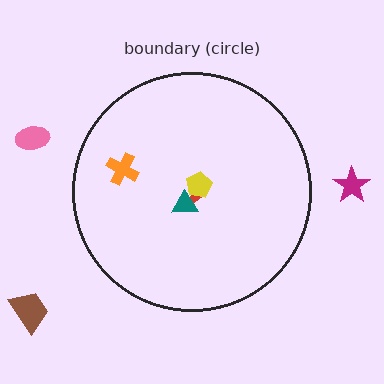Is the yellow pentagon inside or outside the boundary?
Inside.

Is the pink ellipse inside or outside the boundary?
Outside.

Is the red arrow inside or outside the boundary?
Inside.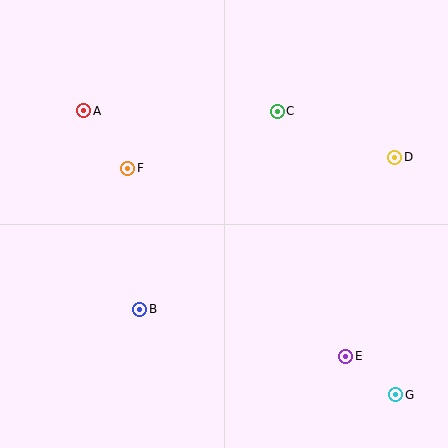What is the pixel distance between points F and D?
The distance between F and D is 267 pixels.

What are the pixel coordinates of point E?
Point E is at (346, 356).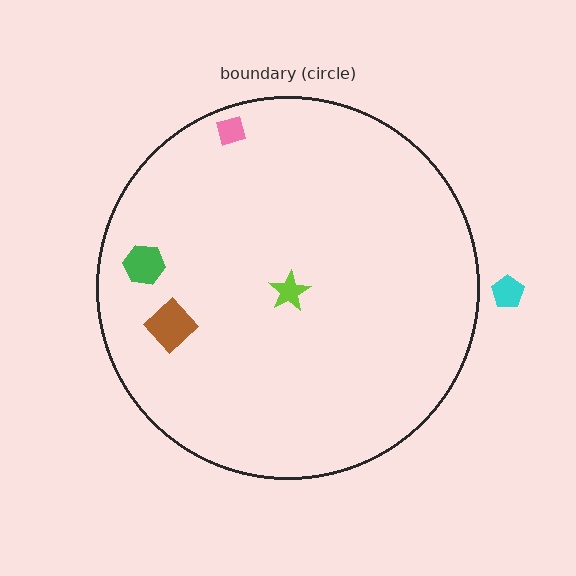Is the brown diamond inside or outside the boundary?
Inside.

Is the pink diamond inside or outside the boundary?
Inside.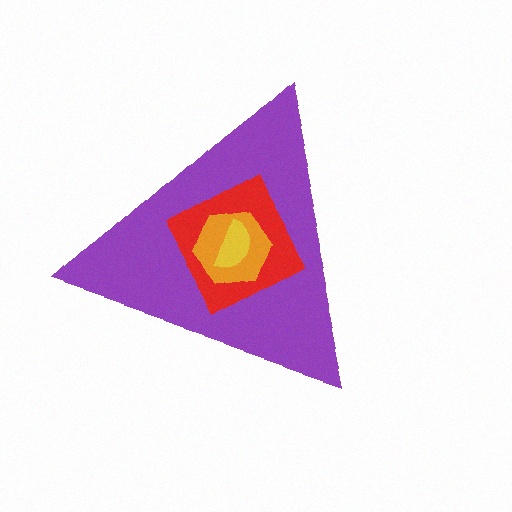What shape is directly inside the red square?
The orange hexagon.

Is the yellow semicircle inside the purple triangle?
Yes.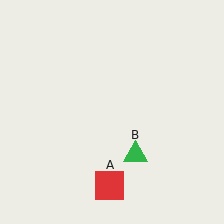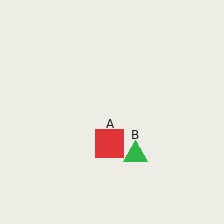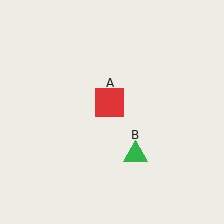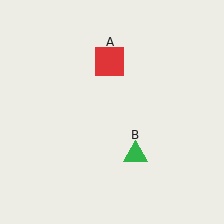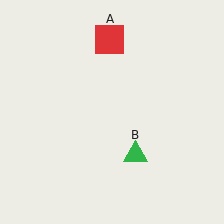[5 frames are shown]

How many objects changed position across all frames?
1 object changed position: red square (object A).